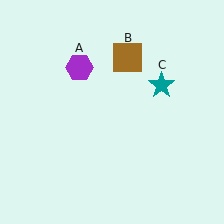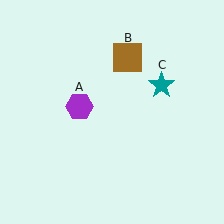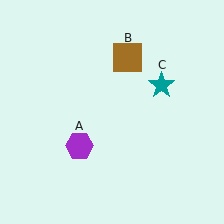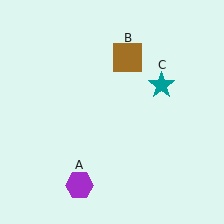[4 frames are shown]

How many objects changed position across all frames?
1 object changed position: purple hexagon (object A).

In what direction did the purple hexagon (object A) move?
The purple hexagon (object A) moved down.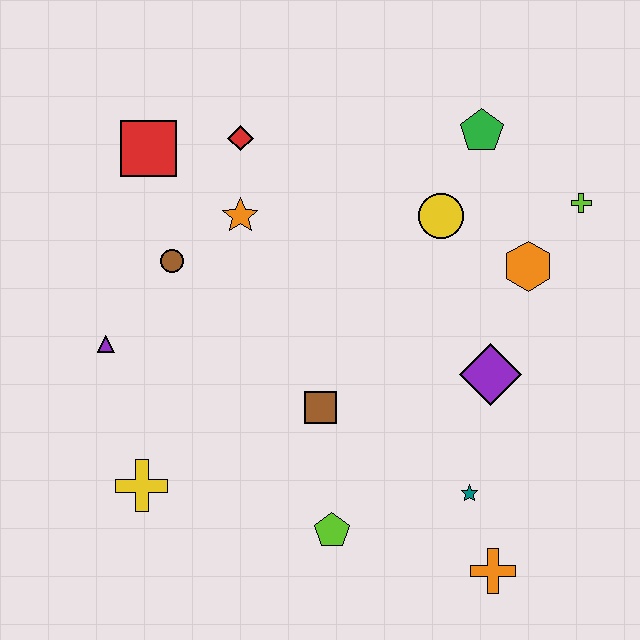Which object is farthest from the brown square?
The lime cross is farthest from the brown square.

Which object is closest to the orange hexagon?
The lime cross is closest to the orange hexagon.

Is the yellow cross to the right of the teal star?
No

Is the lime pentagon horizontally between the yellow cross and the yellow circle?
Yes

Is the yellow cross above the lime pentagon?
Yes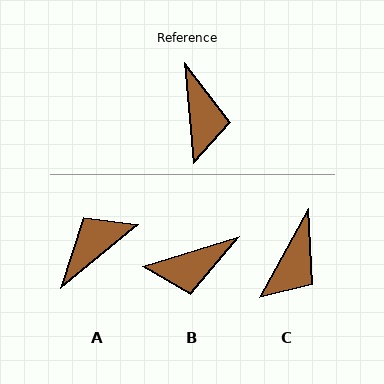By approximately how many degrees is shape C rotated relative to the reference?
Approximately 34 degrees clockwise.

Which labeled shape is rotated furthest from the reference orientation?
A, about 124 degrees away.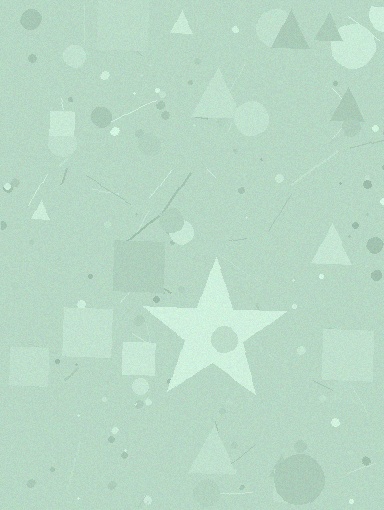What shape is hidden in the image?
A star is hidden in the image.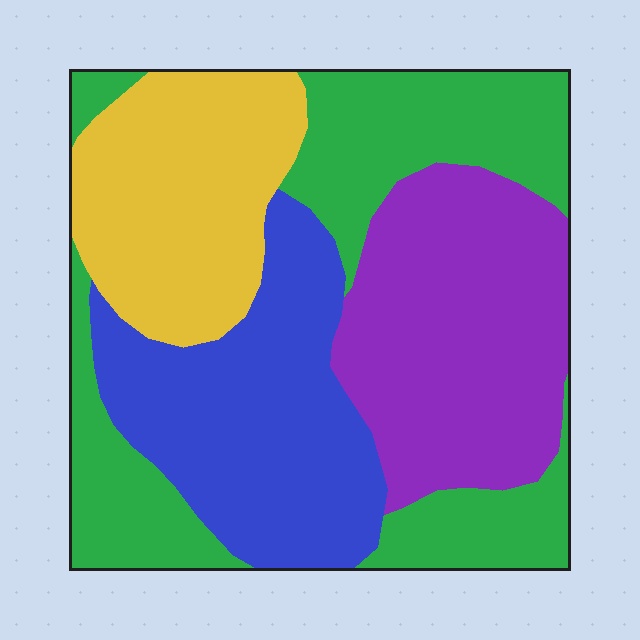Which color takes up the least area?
Yellow, at roughly 20%.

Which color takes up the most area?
Green, at roughly 30%.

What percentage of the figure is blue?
Blue covers 25% of the figure.